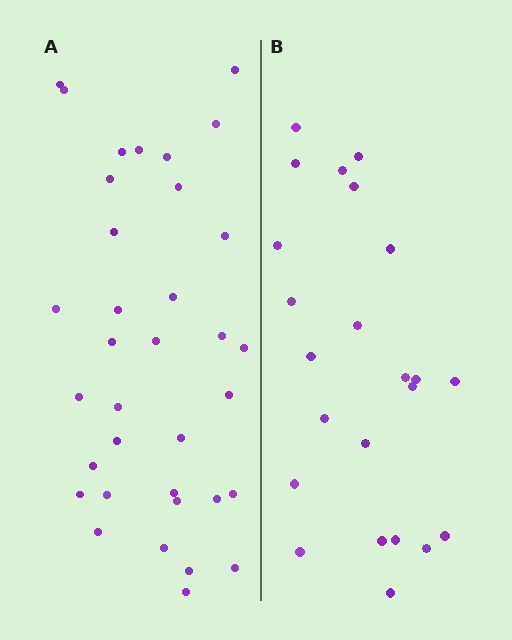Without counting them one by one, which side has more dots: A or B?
Region A (the left region) has more dots.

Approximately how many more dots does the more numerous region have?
Region A has roughly 12 or so more dots than region B.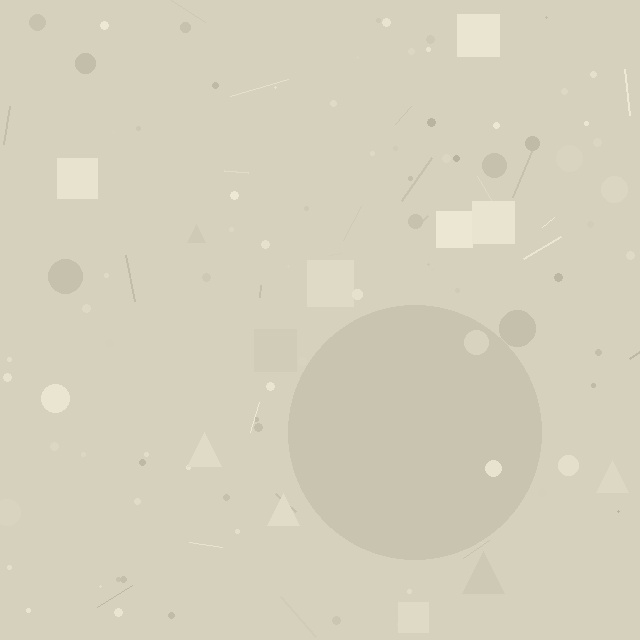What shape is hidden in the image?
A circle is hidden in the image.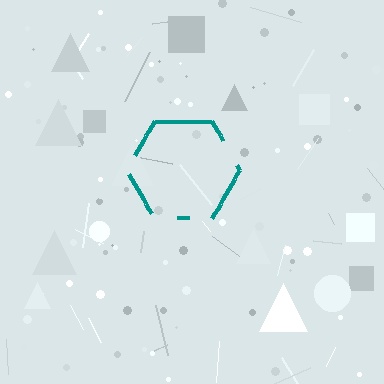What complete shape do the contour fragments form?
The contour fragments form a hexagon.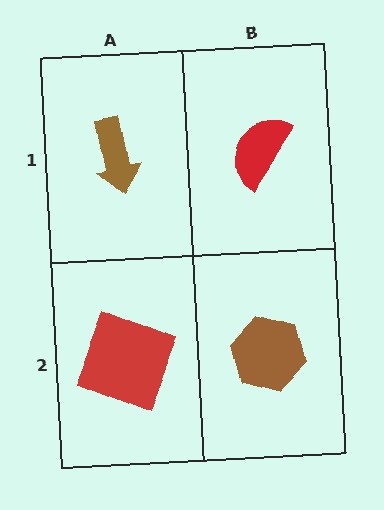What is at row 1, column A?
A brown arrow.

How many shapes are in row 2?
2 shapes.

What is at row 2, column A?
A red square.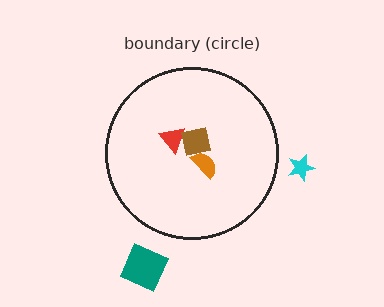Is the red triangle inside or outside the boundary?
Inside.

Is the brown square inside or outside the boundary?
Inside.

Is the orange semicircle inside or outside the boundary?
Inside.